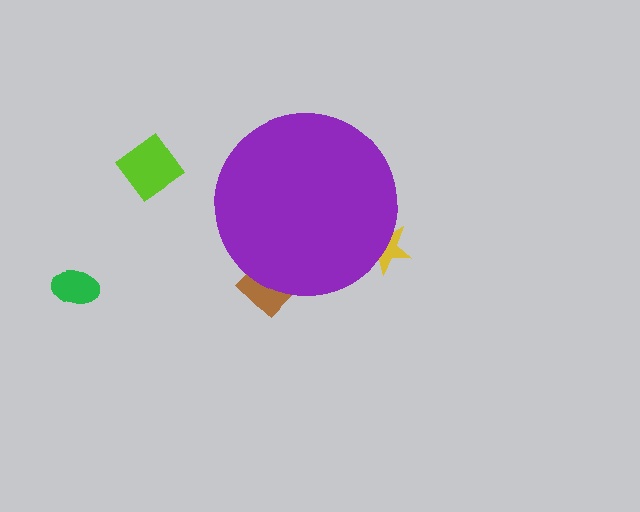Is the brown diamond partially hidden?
Yes, the brown diamond is partially hidden behind the purple circle.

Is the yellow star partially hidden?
Yes, the yellow star is partially hidden behind the purple circle.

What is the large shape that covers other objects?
A purple circle.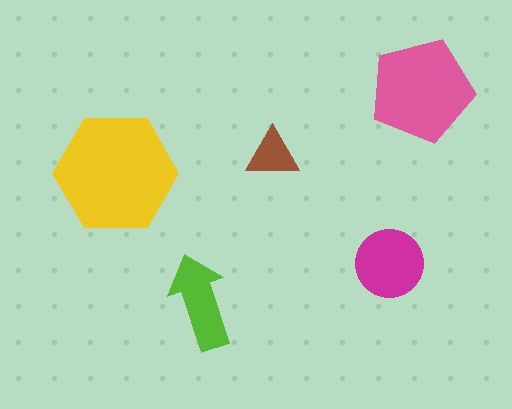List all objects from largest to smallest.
The yellow hexagon, the pink pentagon, the magenta circle, the lime arrow, the brown triangle.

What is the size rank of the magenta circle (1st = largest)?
3rd.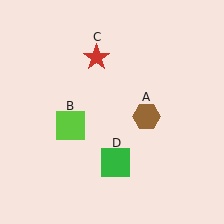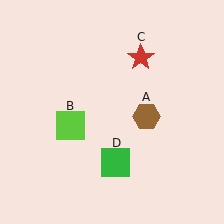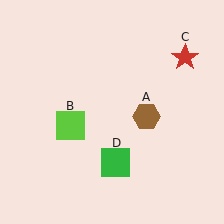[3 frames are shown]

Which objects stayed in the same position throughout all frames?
Brown hexagon (object A) and lime square (object B) and green square (object D) remained stationary.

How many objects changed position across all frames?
1 object changed position: red star (object C).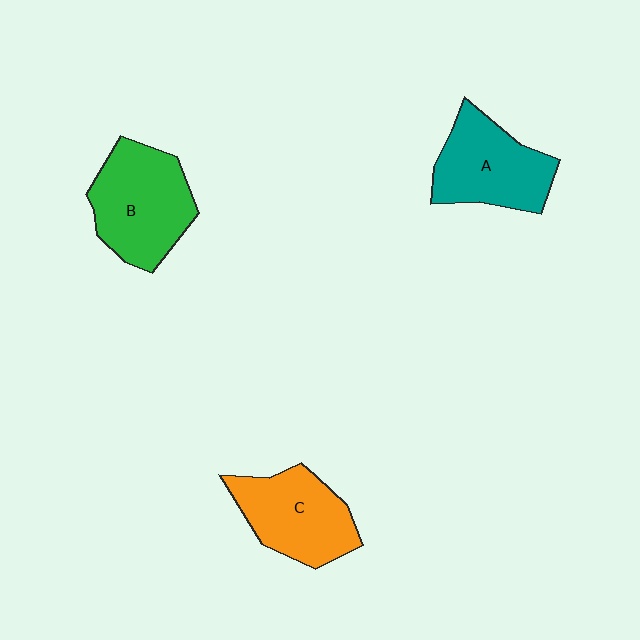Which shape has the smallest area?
Shape C (orange).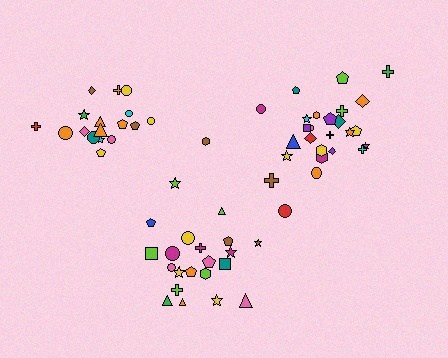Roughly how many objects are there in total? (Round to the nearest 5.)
Roughly 65 objects in total.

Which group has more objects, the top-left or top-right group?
The top-right group.